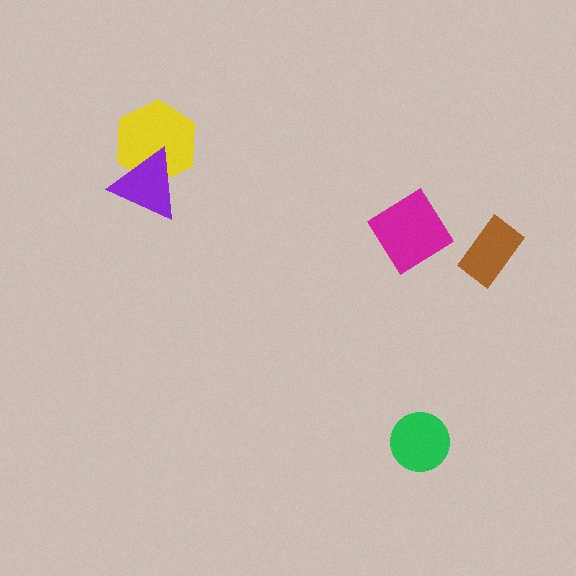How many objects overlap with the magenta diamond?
0 objects overlap with the magenta diamond.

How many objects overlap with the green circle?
0 objects overlap with the green circle.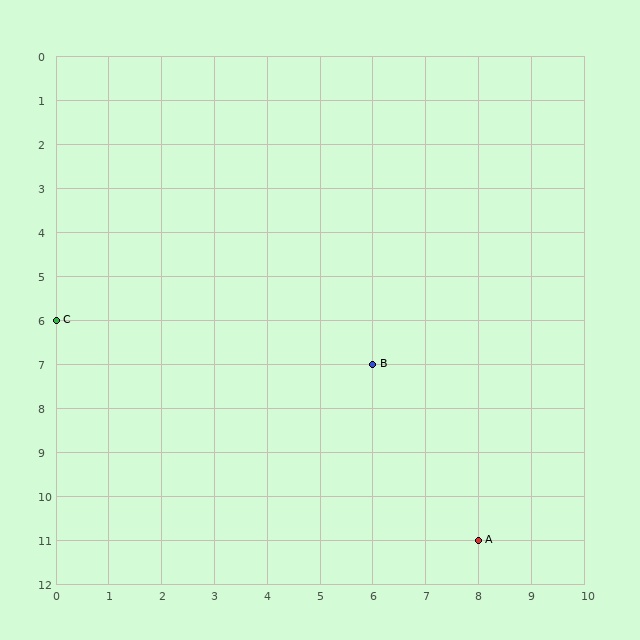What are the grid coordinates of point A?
Point A is at grid coordinates (8, 11).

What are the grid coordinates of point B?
Point B is at grid coordinates (6, 7).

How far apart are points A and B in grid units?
Points A and B are 2 columns and 4 rows apart (about 4.5 grid units diagonally).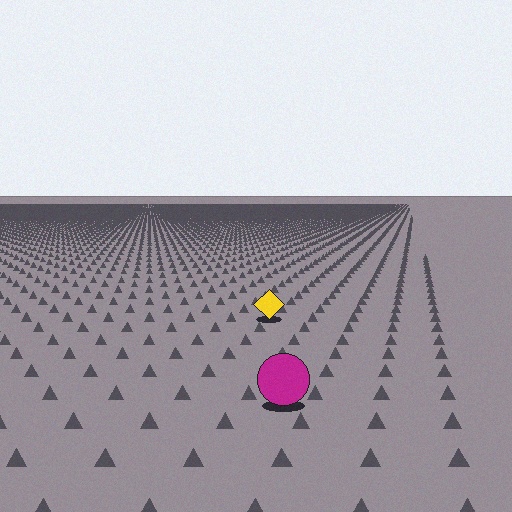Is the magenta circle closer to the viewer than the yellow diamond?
Yes. The magenta circle is closer — you can tell from the texture gradient: the ground texture is coarser near it.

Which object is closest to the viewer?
The magenta circle is closest. The texture marks near it are larger and more spread out.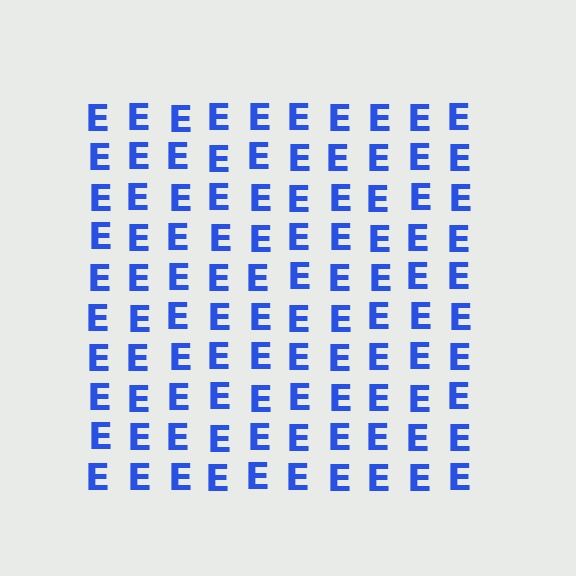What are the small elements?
The small elements are letter E's.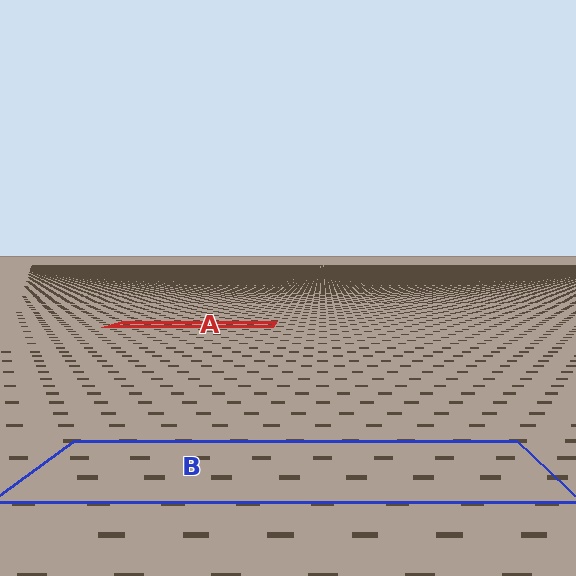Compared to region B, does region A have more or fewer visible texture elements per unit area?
Region A has more texture elements per unit area — they are packed more densely because it is farther away.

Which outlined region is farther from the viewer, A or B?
Region A is farther from the viewer — the texture elements inside it appear smaller and more densely packed.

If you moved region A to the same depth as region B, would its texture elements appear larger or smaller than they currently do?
They would appear larger. At a closer depth, the same texture elements are projected at a bigger on-screen size.